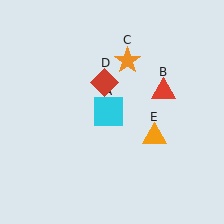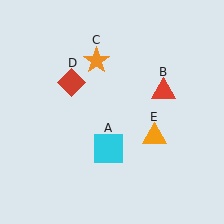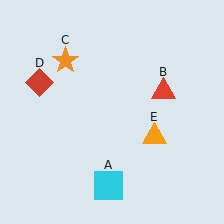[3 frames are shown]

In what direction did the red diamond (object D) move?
The red diamond (object D) moved left.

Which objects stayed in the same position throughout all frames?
Red triangle (object B) and orange triangle (object E) remained stationary.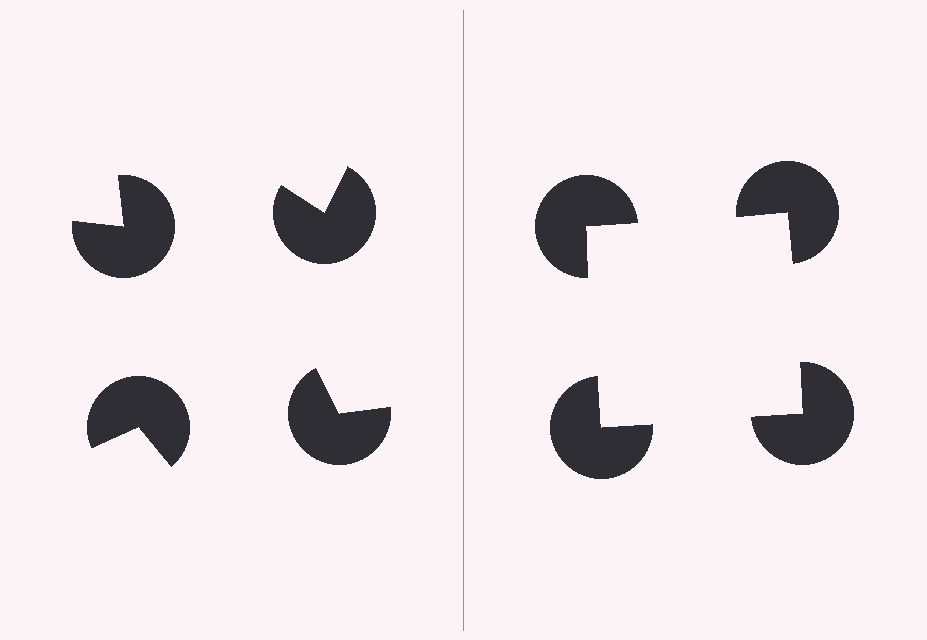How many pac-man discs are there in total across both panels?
8 — 4 on each side.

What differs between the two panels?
The pac-man discs are positioned identically on both sides; only the wedge orientations differ. On the right they align to a square; on the left they are misaligned.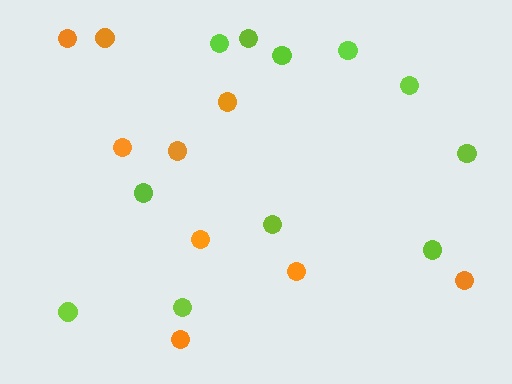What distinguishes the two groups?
There are 2 groups: one group of orange circles (9) and one group of lime circles (11).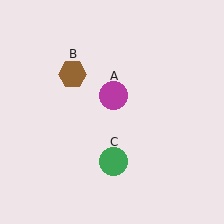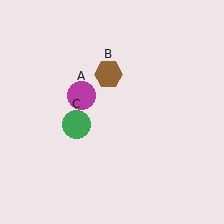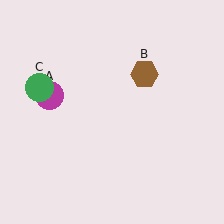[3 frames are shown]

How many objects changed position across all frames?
3 objects changed position: magenta circle (object A), brown hexagon (object B), green circle (object C).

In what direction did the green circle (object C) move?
The green circle (object C) moved up and to the left.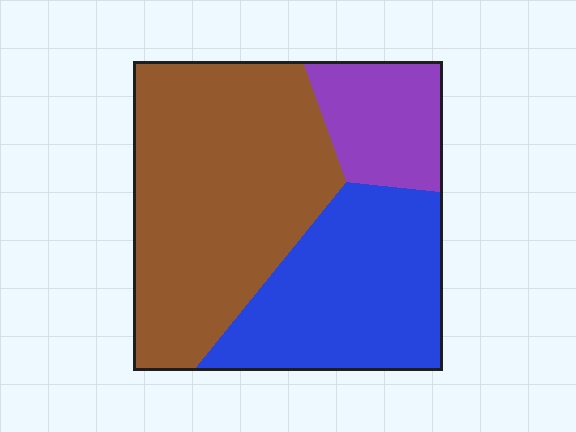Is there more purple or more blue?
Blue.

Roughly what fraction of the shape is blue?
Blue covers about 35% of the shape.